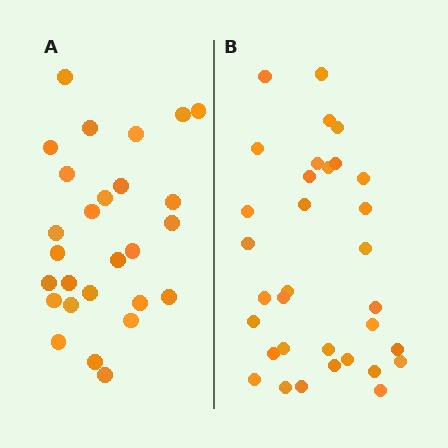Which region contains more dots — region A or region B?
Region B (the right region) has more dots.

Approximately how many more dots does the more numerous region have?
Region B has about 6 more dots than region A.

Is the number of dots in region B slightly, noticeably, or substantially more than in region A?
Region B has only slightly more — the two regions are fairly close. The ratio is roughly 1.2 to 1.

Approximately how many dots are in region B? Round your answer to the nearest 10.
About 30 dots. (The exact count is 33, which rounds to 30.)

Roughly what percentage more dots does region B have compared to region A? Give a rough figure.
About 20% more.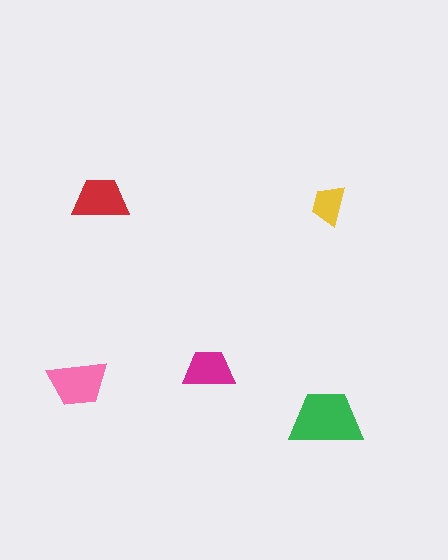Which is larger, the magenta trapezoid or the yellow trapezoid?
The magenta one.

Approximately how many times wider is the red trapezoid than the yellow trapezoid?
About 1.5 times wider.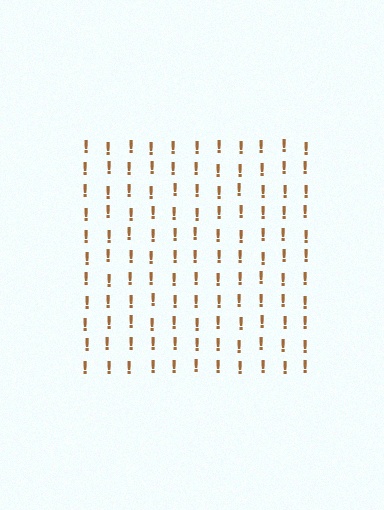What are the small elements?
The small elements are exclamation marks.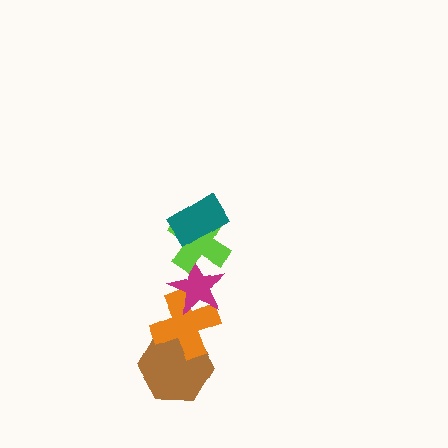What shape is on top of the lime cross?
The teal rectangle is on top of the lime cross.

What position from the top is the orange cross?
The orange cross is 4th from the top.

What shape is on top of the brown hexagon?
The orange cross is on top of the brown hexagon.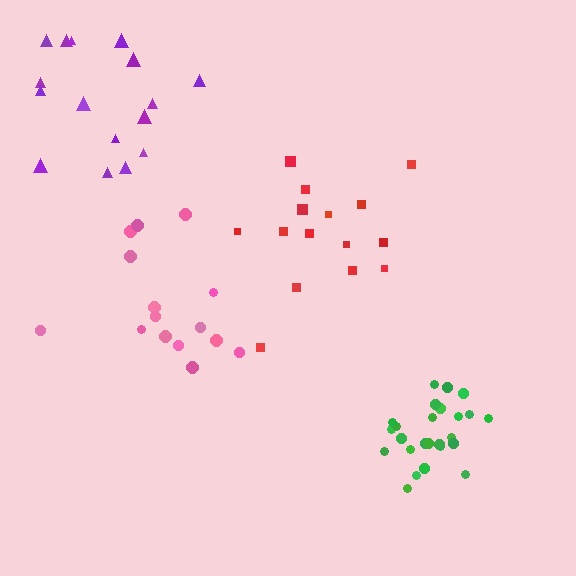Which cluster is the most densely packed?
Green.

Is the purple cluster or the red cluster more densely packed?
Red.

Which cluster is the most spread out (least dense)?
Pink.